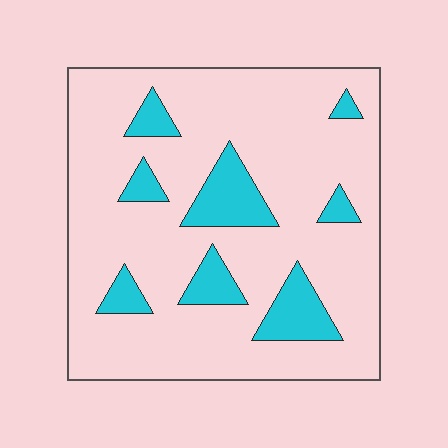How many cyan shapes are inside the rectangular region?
8.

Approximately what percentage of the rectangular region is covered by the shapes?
Approximately 15%.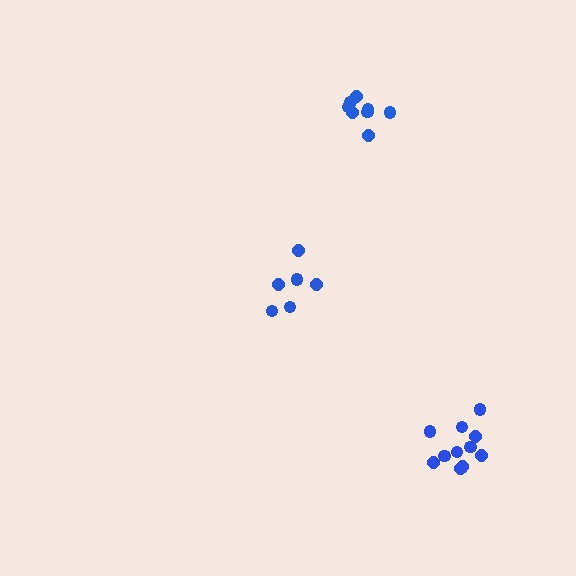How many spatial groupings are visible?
There are 3 spatial groupings.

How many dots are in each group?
Group 1: 6 dots, Group 2: 12 dots, Group 3: 8 dots (26 total).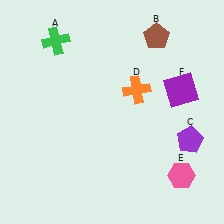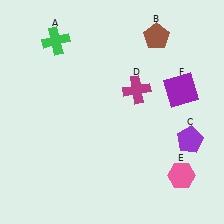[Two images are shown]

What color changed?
The cross (D) changed from orange in Image 1 to magenta in Image 2.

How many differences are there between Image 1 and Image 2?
There is 1 difference between the two images.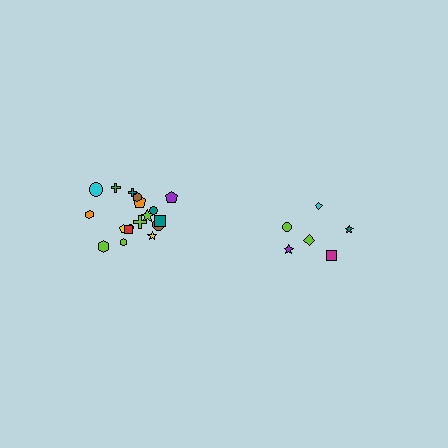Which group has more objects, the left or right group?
The left group.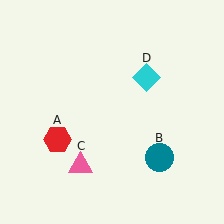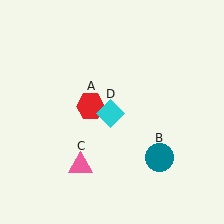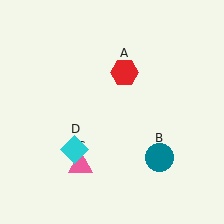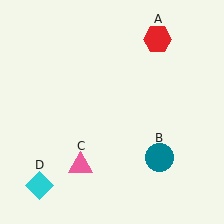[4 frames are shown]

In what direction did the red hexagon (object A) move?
The red hexagon (object A) moved up and to the right.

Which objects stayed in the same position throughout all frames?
Teal circle (object B) and pink triangle (object C) remained stationary.